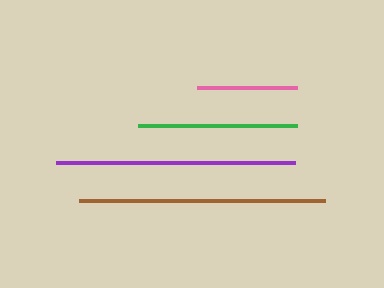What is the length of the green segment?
The green segment is approximately 159 pixels long.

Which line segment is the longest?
The brown line is the longest at approximately 246 pixels.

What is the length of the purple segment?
The purple segment is approximately 239 pixels long.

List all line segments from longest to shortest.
From longest to shortest: brown, purple, green, pink.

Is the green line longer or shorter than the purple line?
The purple line is longer than the green line.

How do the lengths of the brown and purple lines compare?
The brown and purple lines are approximately the same length.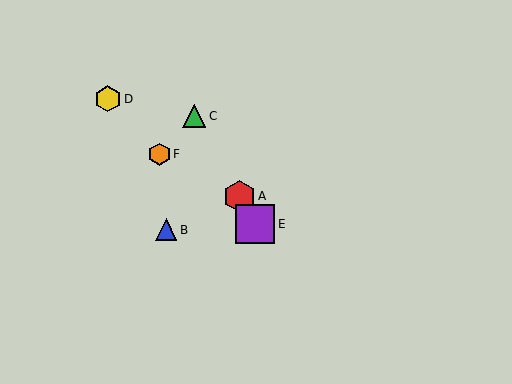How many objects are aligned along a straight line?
3 objects (A, C, E) are aligned along a straight line.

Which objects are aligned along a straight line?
Objects A, C, E are aligned along a straight line.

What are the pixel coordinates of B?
Object B is at (166, 230).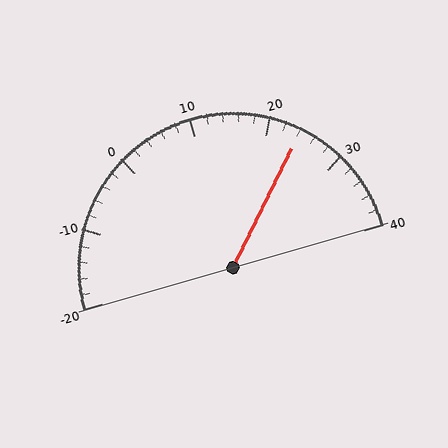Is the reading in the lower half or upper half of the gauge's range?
The reading is in the upper half of the range (-20 to 40).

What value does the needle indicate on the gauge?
The needle indicates approximately 24.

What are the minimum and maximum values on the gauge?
The gauge ranges from -20 to 40.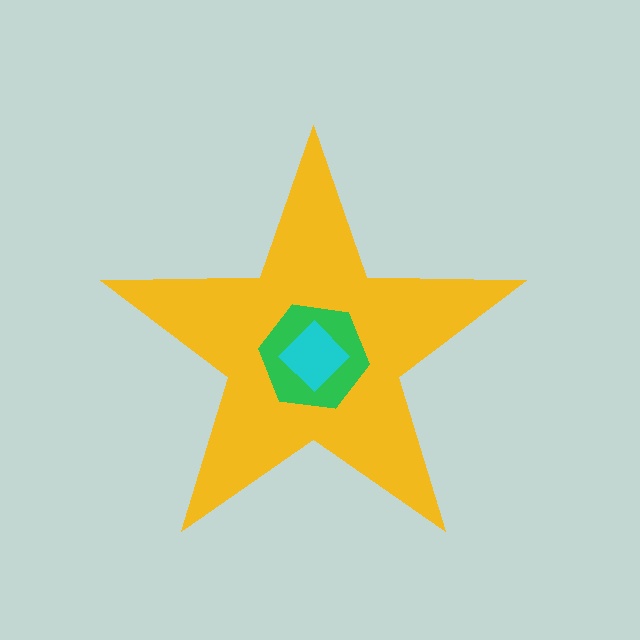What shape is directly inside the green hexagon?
The cyan diamond.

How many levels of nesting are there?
3.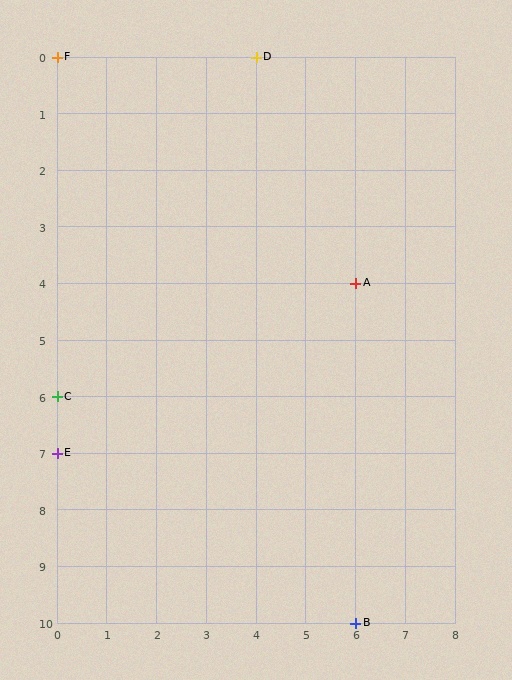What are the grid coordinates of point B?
Point B is at grid coordinates (6, 10).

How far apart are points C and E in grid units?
Points C and E are 1 row apart.